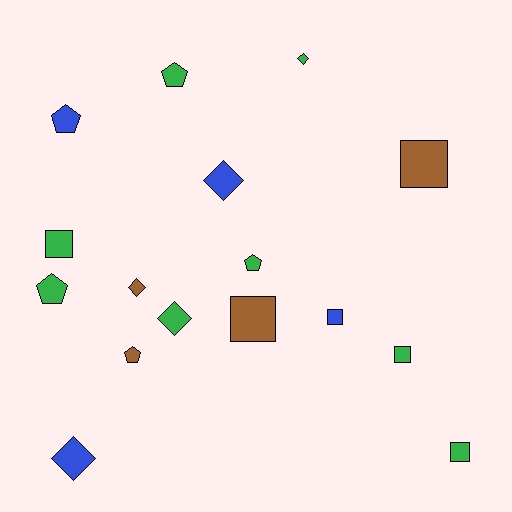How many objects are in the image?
There are 16 objects.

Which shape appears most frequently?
Square, with 6 objects.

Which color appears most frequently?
Green, with 8 objects.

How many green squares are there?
There are 3 green squares.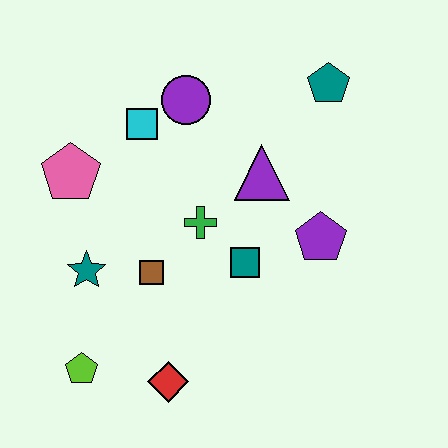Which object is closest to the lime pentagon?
The red diamond is closest to the lime pentagon.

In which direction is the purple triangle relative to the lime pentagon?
The purple triangle is above the lime pentagon.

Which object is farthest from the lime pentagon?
The teal pentagon is farthest from the lime pentagon.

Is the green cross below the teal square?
No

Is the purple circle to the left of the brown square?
No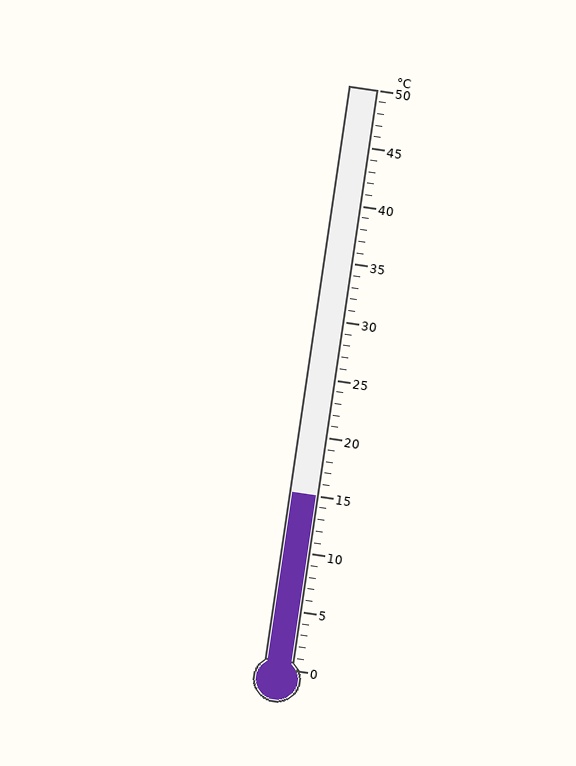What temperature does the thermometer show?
The thermometer shows approximately 15°C.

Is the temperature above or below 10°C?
The temperature is above 10°C.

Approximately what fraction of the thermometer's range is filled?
The thermometer is filled to approximately 30% of its range.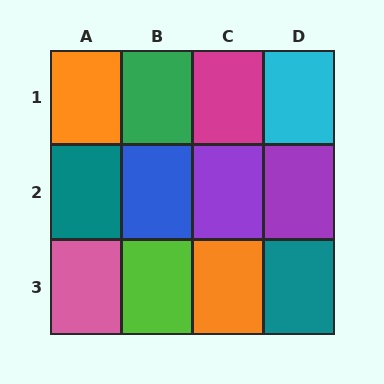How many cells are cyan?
1 cell is cyan.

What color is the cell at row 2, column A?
Teal.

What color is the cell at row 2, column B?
Blue.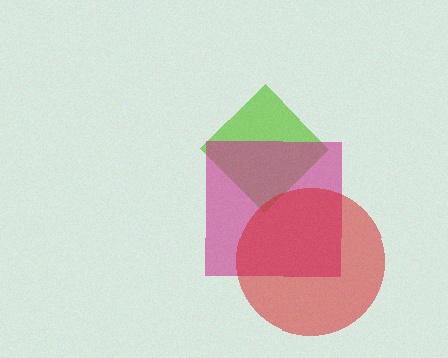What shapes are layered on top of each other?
The layered shapes are: a lime diamond, a magenta square, a red circle.